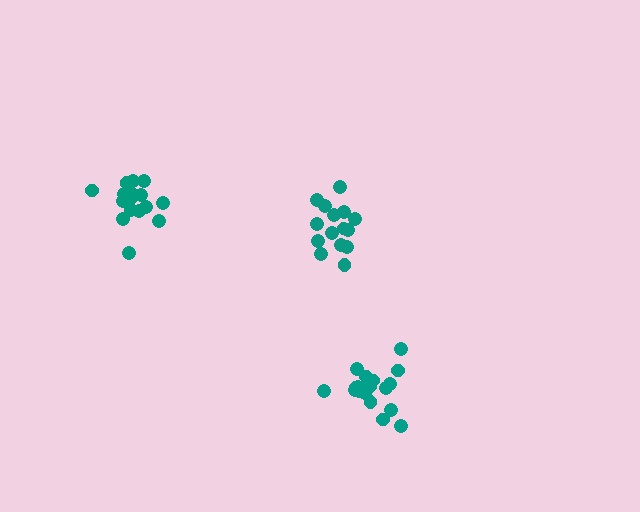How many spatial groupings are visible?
There are 3 spatial groupings.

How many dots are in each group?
Group 1: 18 dots, Group 2: 18 dots, Group 3: 15 dots (51 total).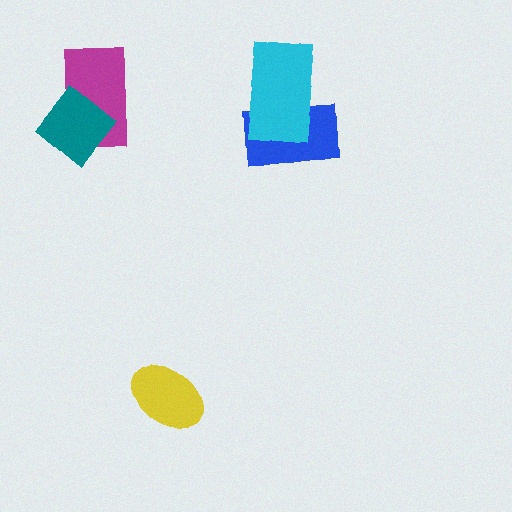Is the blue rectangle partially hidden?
Yes, it is partially covered by another shape.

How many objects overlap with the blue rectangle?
1 object overlaps with the blue rectangle.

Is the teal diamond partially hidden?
No, no other shape covers it.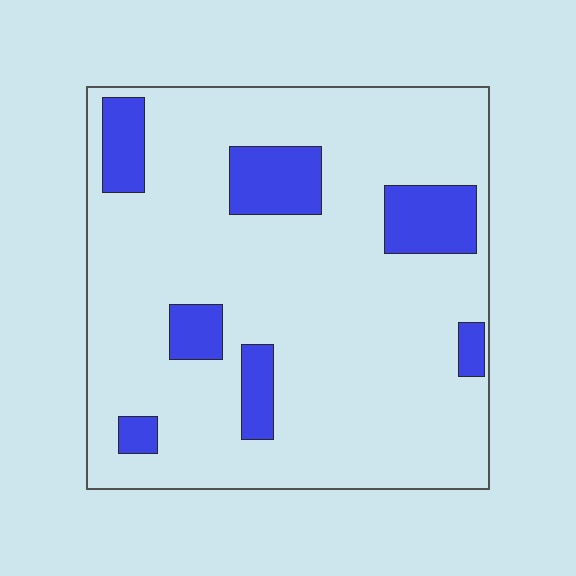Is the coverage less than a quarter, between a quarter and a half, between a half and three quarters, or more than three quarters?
Less than a quarter.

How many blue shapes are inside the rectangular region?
7.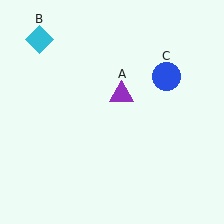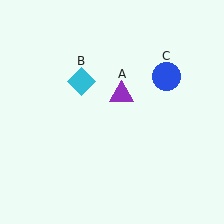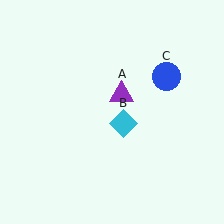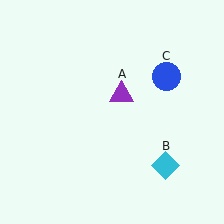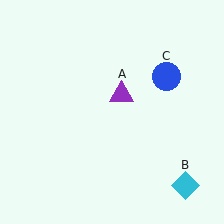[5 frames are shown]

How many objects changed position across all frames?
1 object changed position: cyan diamond (object B).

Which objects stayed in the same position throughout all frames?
Purple triangle (object A) and blue circle (object C) remained stationary.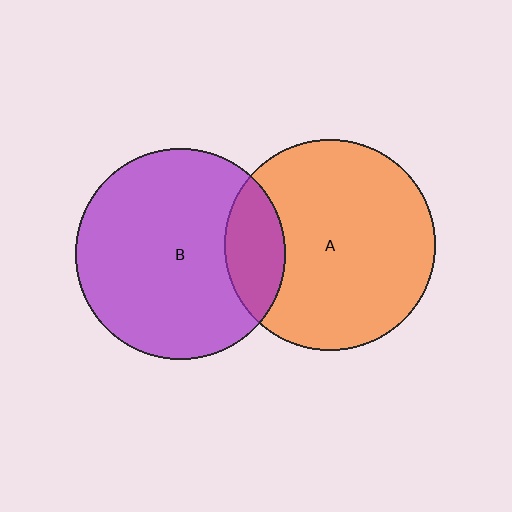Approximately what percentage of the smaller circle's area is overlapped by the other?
Approximately 20%.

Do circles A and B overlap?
Yes.